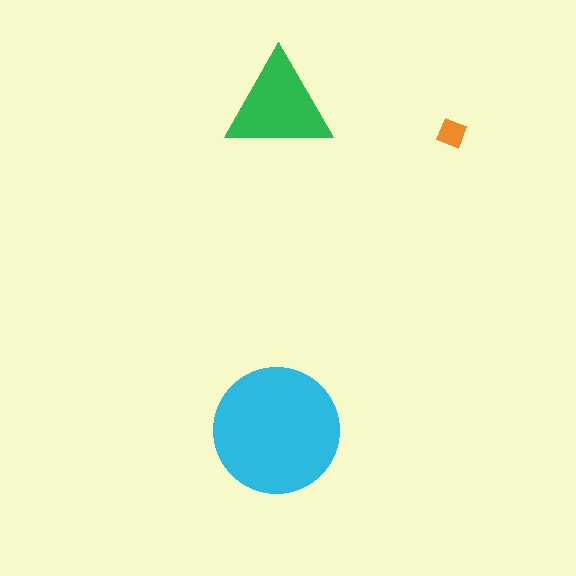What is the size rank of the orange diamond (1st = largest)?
3rd.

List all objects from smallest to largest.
The orange diamond, the green triangle, the cyan circle.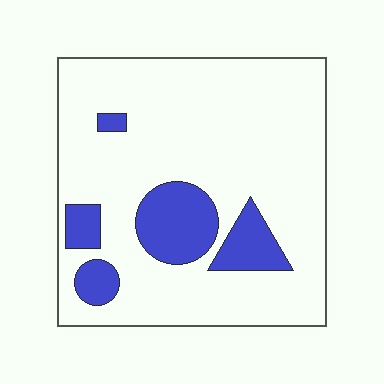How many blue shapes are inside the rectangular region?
5.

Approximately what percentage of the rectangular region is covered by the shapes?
Approximately 15%.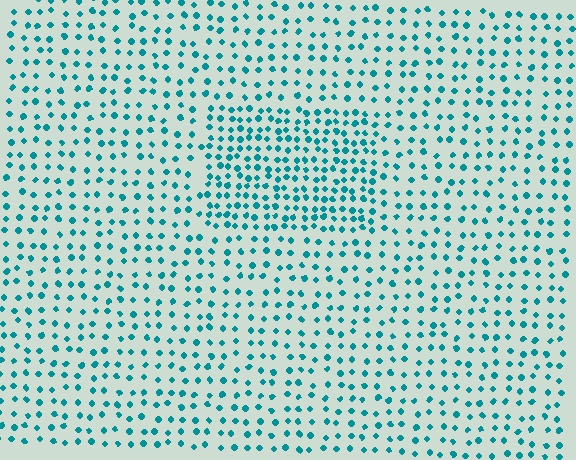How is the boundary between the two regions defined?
The boundary is defined by a change in element density (approximately 1.8x ratio). All elements are the same color, size, and shape.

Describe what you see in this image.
The image contains small teal elements arranged at two different densities. A rectangle-shaped region is visible where the elements are more densely packed than the surrounding area.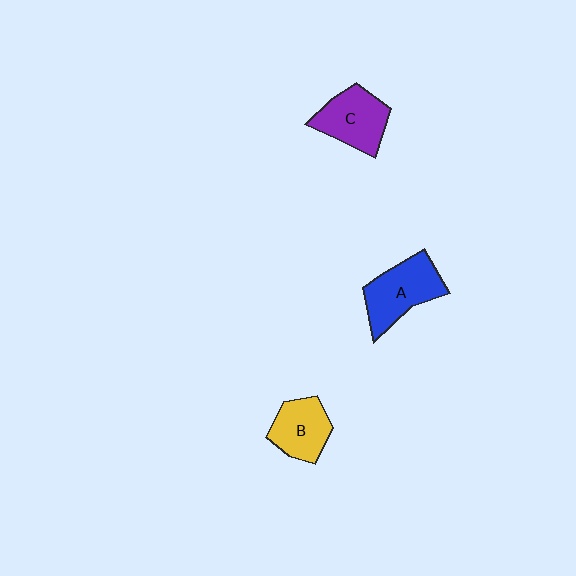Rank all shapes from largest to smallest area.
From largest to smallest: A (blue), C (purple), B (yellow).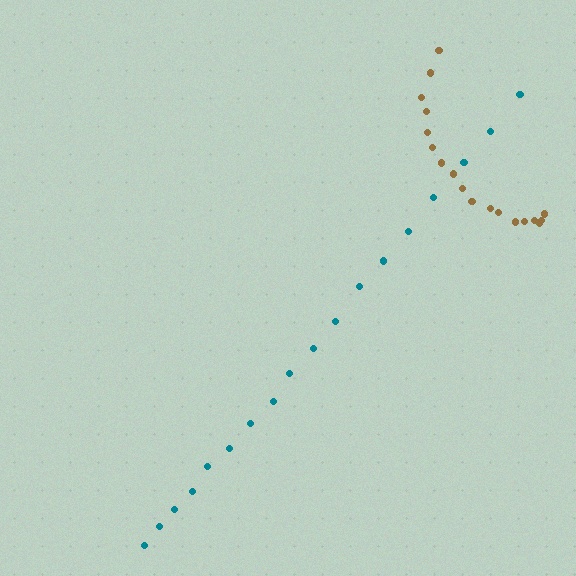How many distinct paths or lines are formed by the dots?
There are 2 distinct paths.